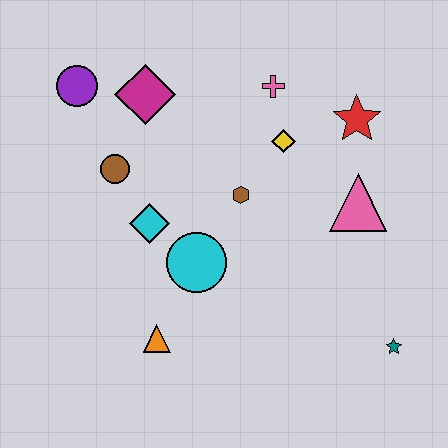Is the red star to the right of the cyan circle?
Yes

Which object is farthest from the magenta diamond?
The teal star is farthest from the magenta diamond.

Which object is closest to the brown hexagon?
The yellow diamond is closest to the brown hexagon.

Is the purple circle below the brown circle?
No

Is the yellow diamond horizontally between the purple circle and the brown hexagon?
No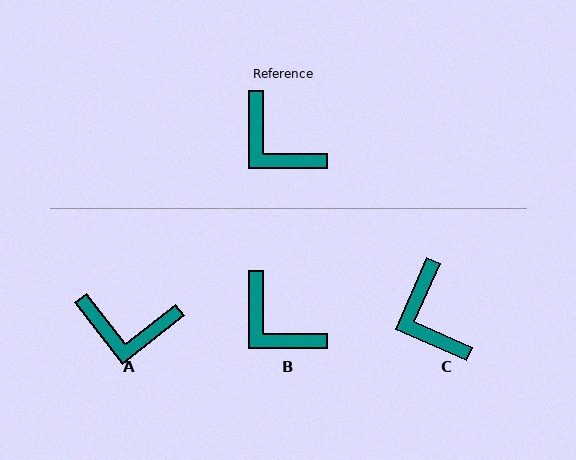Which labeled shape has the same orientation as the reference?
B.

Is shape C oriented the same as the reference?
No, it is off by about 24 degrees.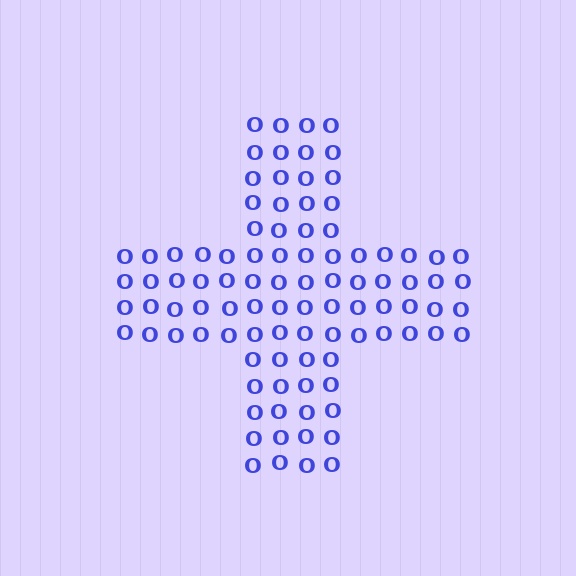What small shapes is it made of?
It is made of small letter O's.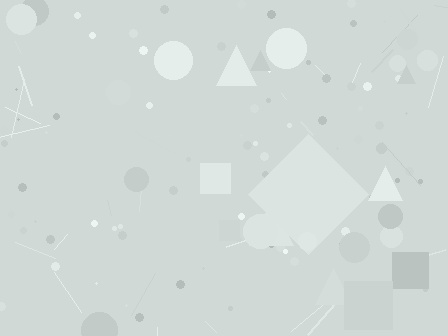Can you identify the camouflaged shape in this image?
The camouflaged shape is a diamond.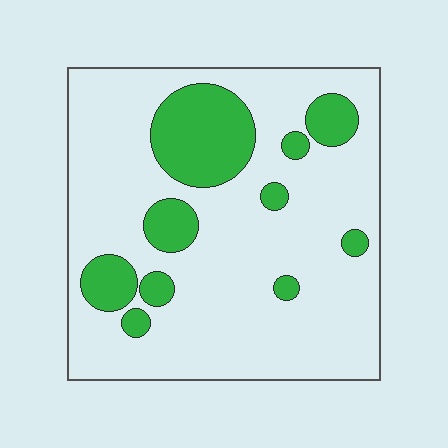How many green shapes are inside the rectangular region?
10.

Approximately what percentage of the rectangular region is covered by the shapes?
Approximately 20%.